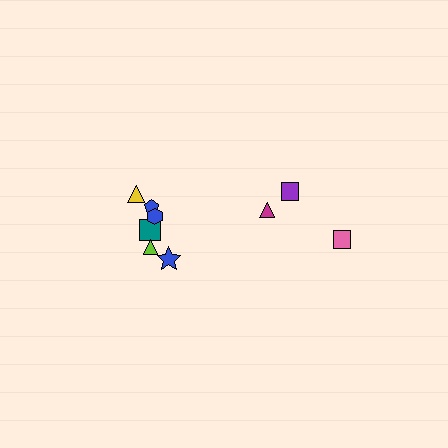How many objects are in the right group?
There are 3 objects.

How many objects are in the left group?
There are 6 objects.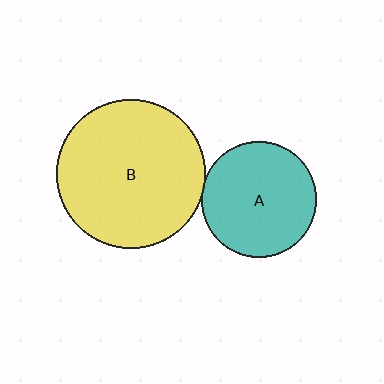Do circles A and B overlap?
Yes.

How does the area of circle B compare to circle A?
Approximately 1.7 times.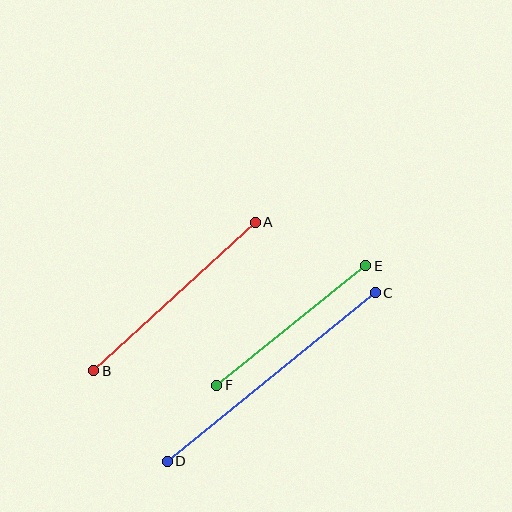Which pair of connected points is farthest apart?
Points C and D are farthest apart.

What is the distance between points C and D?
The distance is approximately 268 pixels.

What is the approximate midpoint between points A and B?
The midpoint is at approximately (175, 296) pixels.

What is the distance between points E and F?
The distance is approximately 191 pixels.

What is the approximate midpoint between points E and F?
The midpoint is at approximately (291, 326) pixels.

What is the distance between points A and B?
The distance is approximately 220 pixels.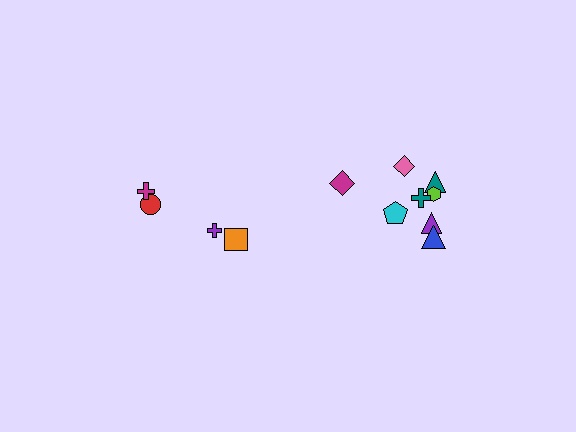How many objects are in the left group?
There are 4 objects.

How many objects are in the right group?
There are 8 objects.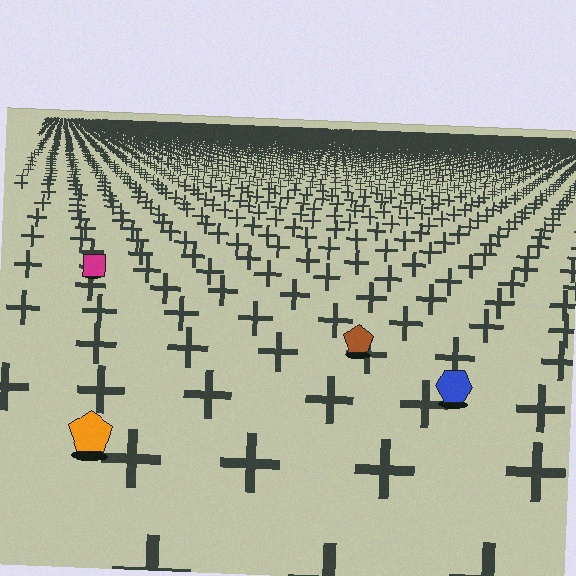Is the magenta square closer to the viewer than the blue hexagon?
No. The blue hexagon is closer — you can tell from the texture gradient: the ground texture is coarser near it.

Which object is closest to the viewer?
The orange pentagon is closest. The texture marks near it are larger and more spread out.